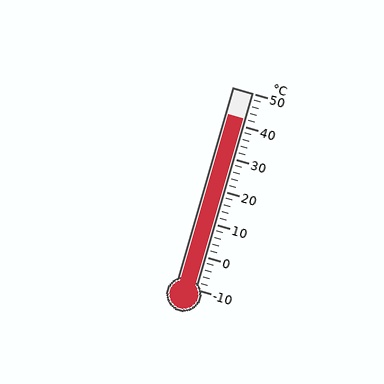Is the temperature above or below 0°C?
The temperature is above 0°C.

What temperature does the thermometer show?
The thermometer shows approximately 42°C.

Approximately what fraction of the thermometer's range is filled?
The thermometer is filled to approximately 85% of its range.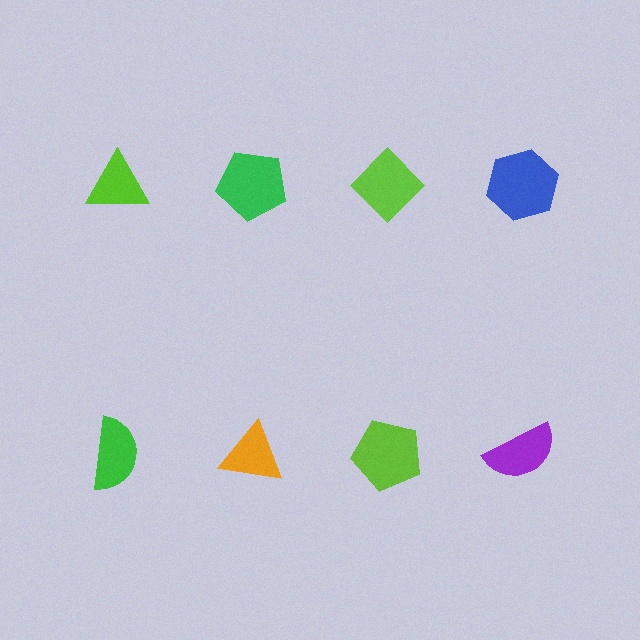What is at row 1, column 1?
A lime triangle.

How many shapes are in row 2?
4 shapes.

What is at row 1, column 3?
A lime diamond.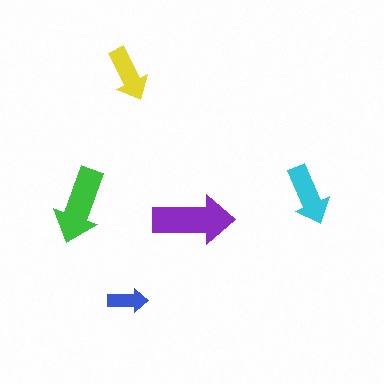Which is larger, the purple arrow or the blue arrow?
The purple one.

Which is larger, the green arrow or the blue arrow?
The green one.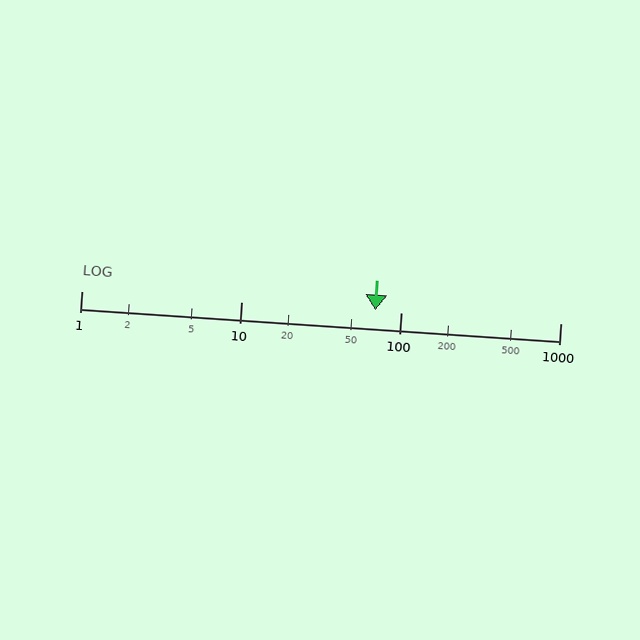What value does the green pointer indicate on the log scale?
The pointer indicates approximately 69.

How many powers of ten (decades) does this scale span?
The scale spans 3 decades, from 1 to 1000.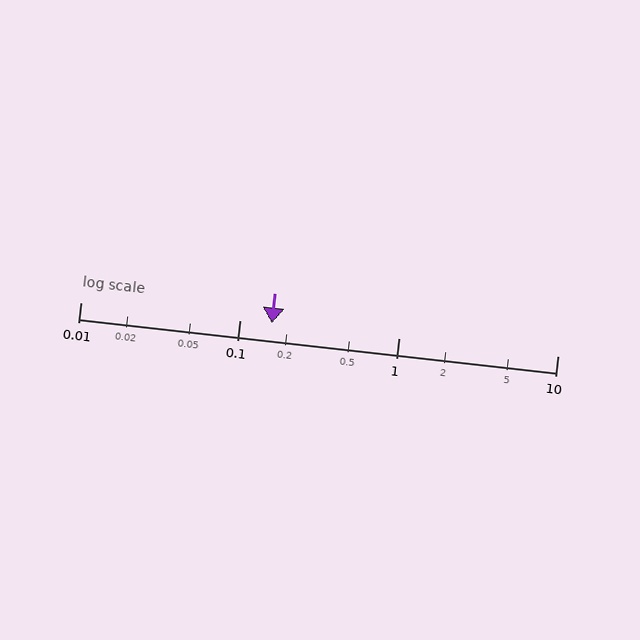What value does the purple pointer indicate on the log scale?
The pointer indicates approximately 0.16.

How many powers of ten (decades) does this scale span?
The scale spans 3 decades, from 0.01 to 10.